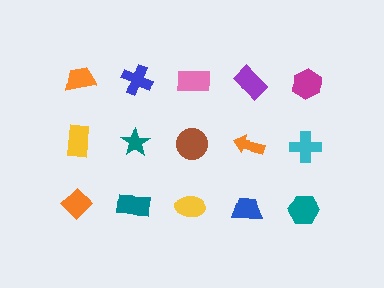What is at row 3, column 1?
An orange diamond.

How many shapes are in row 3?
5 shapes.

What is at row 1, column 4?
A purple rectangle.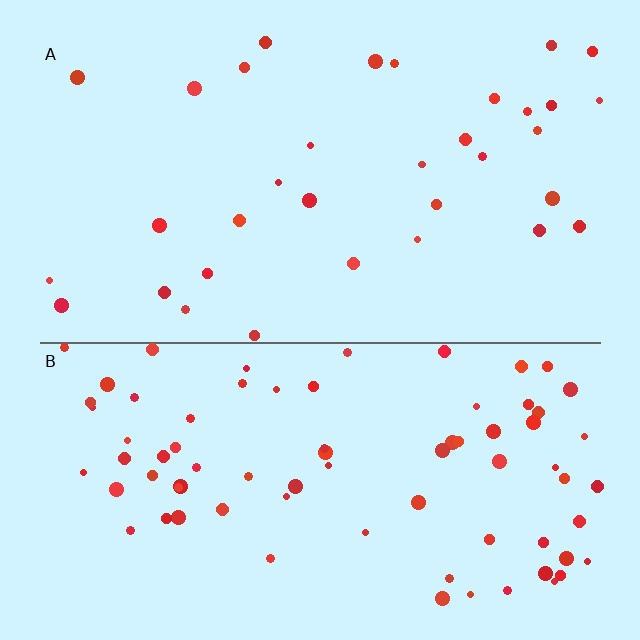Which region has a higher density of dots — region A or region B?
B (the bottom).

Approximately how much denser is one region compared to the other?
Approximately 2.2× — region B over region A.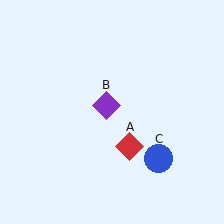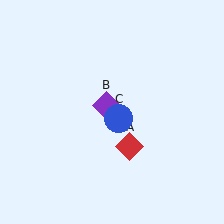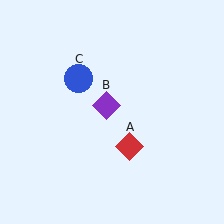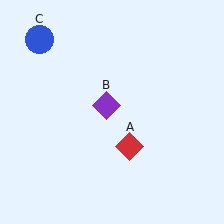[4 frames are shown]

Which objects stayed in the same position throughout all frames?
Red diamond (object A) and purple diamond (object B) remained stationary.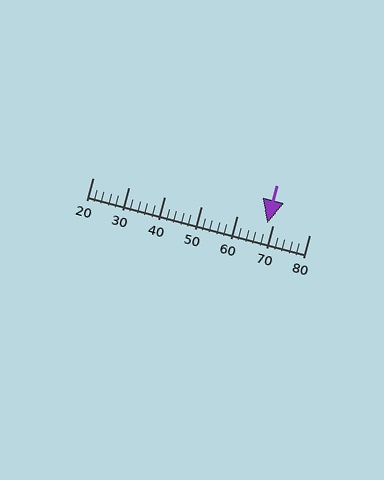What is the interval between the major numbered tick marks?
The major tick marks are spaced 10 units apart.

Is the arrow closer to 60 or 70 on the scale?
The arrow is closer to 70.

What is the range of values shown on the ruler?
The ruler shows values from 20 to 80.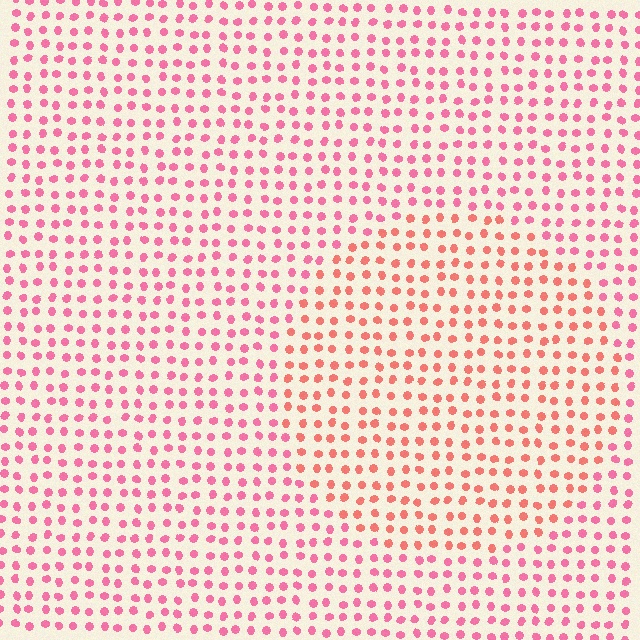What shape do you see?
I see a circle.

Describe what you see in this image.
The image is filled with small pink elements in a uniform arrangement. A circle-shaped region is visible where the elements are tinted to a slightly different hue, forming a subtle color boundary.